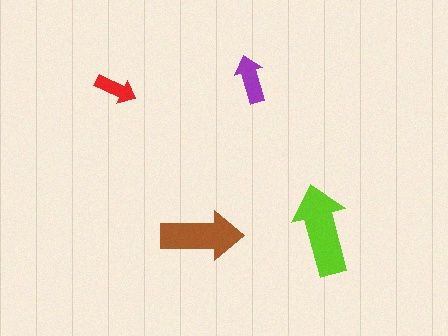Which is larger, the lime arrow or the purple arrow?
The lime one.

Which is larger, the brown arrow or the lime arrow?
The lime one.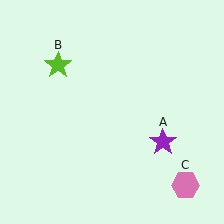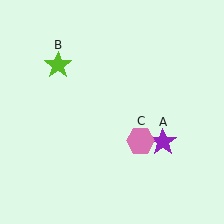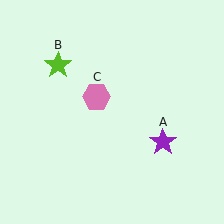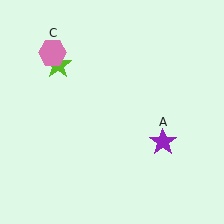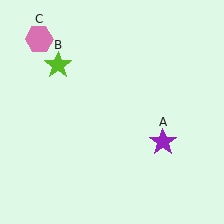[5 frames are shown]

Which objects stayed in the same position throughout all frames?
Purple star (object A) and lime star (object B) remained stationary.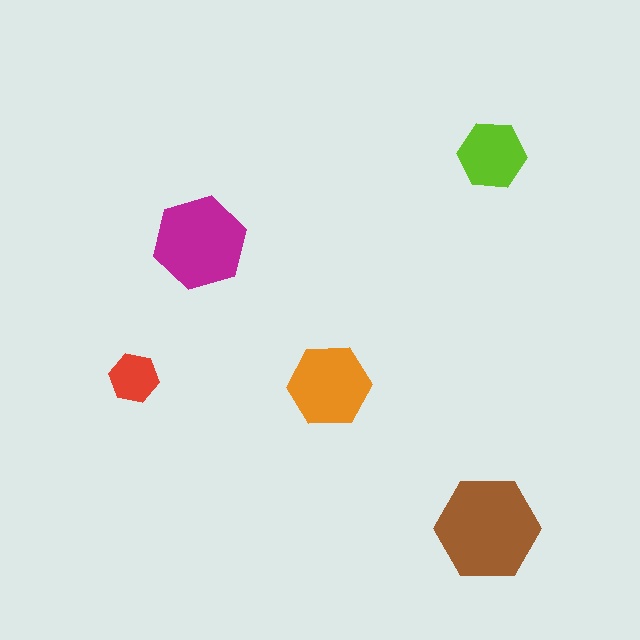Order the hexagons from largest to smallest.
the brown one, the magenta one, the orange one, the lime one, the red one.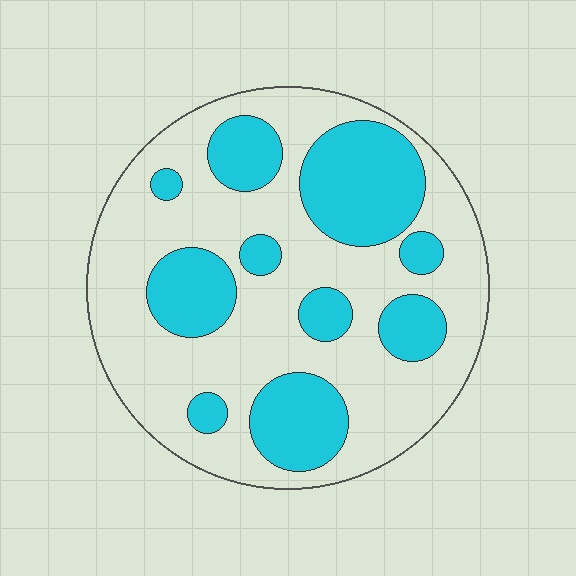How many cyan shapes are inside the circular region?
10.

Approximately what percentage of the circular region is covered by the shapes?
Approximately 35%.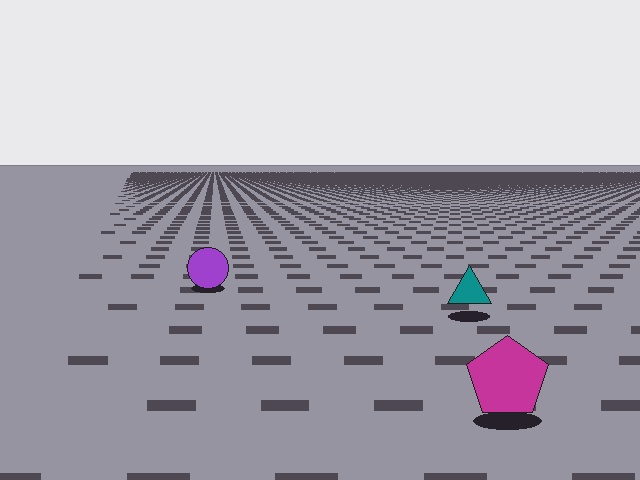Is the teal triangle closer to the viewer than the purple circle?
Yes. The teal triangle is closer — you can tell from the texture gradient: the ground texture is coarser near it.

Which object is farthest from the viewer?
The purple circle is farthest from the viewer. It appears smaller and the ground texture around it is denser.